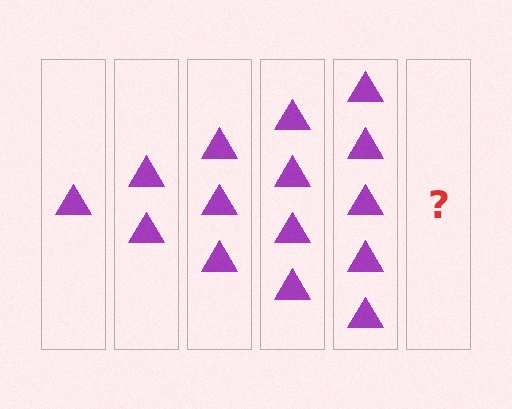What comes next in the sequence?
The next element should be 6 triangles.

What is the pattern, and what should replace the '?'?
The pattern is that each step adds one more triangle. The '?' should be 6 triangles.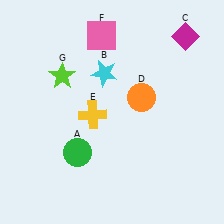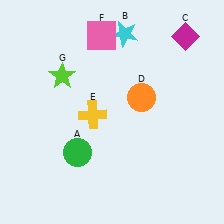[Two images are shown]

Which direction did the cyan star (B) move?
The cyan star (B) moved up.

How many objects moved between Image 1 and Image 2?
1 object moved between the two images.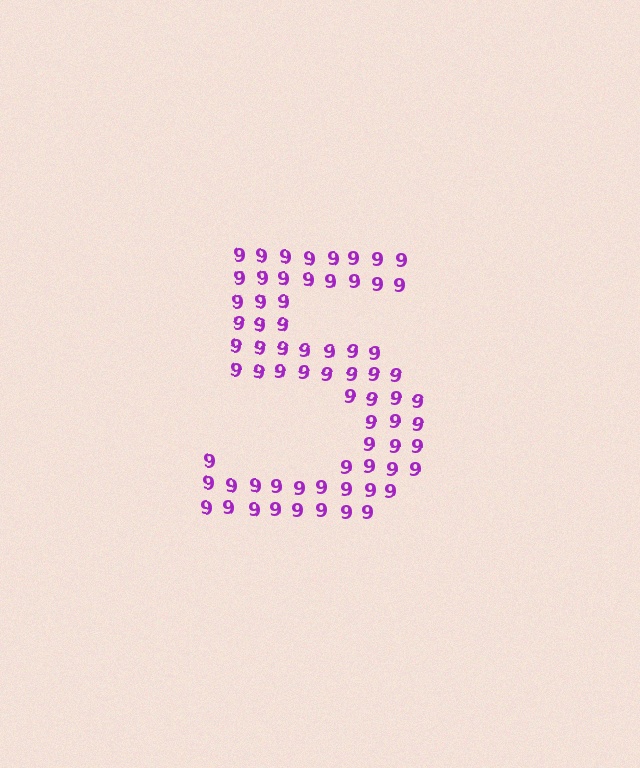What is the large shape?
The large shape is the digit 5.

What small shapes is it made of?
It is made of small digit 9's.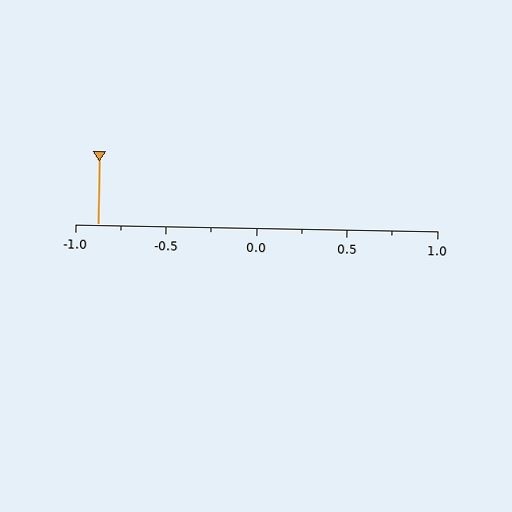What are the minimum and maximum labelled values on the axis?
The axis runs from -1.0 to 1.0.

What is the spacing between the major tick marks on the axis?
The major ticks are spaced 0.5 apart.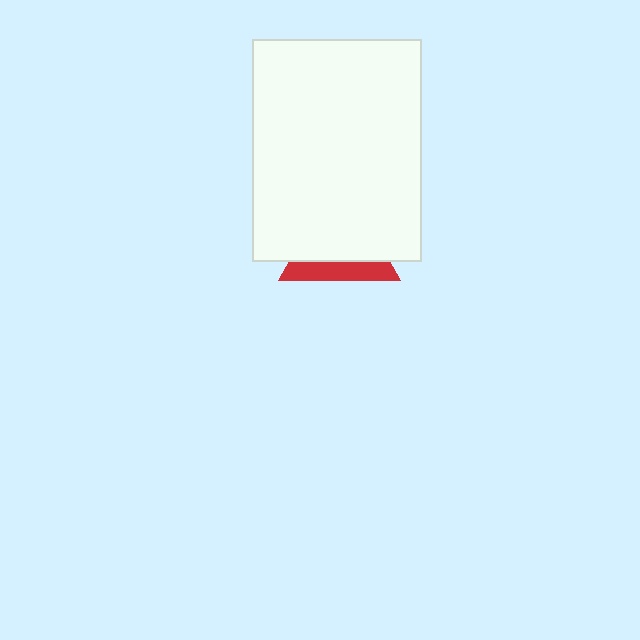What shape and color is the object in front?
The object in front is a white rectangle.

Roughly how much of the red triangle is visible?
A small part of it is visible (roughly 33%).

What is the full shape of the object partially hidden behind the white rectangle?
The partially hidden object is a red triangle.